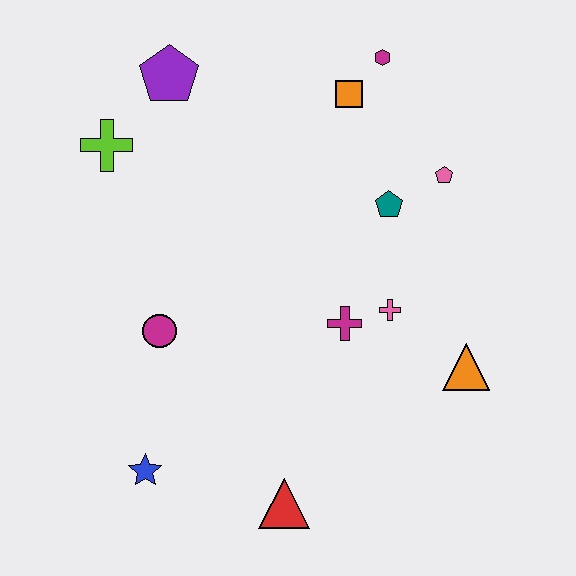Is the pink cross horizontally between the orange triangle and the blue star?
Yes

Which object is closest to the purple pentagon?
The lime cross is closest to the purple pentagon.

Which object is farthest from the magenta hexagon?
The blue star is farthest from the magenta hexagon.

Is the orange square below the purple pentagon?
Yes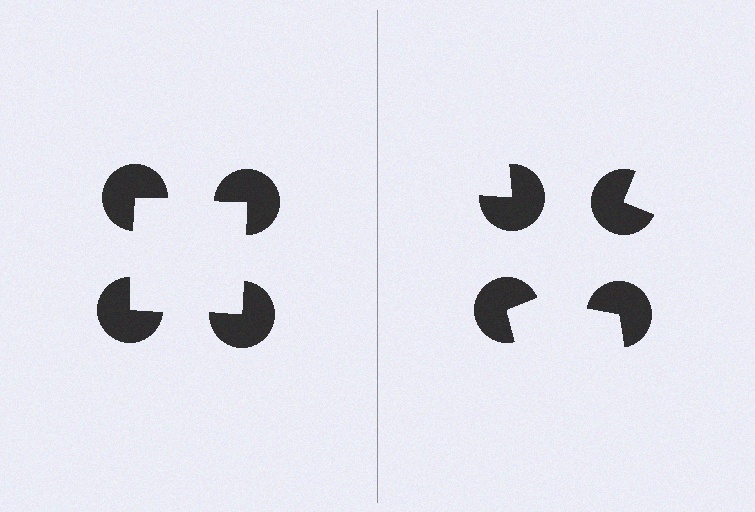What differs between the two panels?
The pac-man discs are positioned identically on both sides; only the wedge orientations differ. On the left they align to a square; on the right they are misaligned.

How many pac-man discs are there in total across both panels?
8 — 4 on each side.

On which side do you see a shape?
An illusory square appears on the left side. On the right side the wedge cuts are rotated, so no coherent shape forms.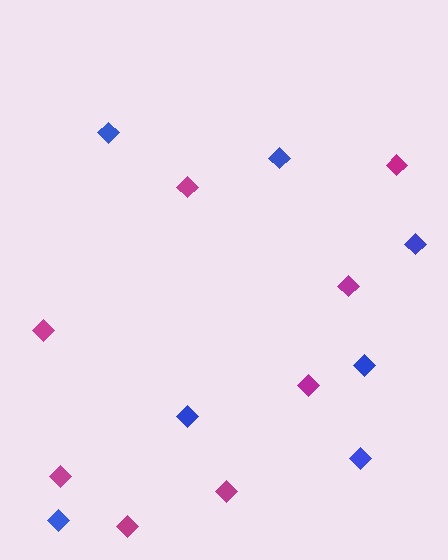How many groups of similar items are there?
There are 2 groups: one group of blue diamonds (7) and one group of magenta diamonds (8).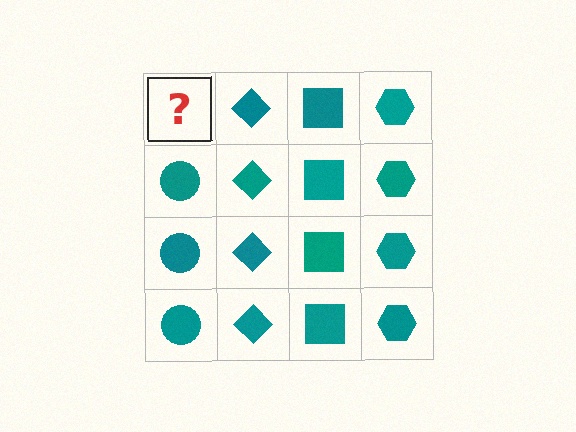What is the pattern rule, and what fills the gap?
The rule is that each column has a consistent shape. The gap should be filled with a teal circle.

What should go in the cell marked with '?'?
The missing cell should contain a teal circle.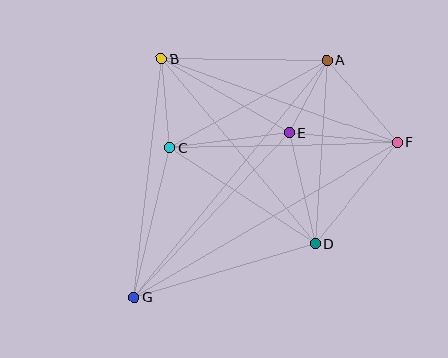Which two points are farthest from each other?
Points A and G are farthest from each other.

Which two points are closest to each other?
Points A and E are closest to each other.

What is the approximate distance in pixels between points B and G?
The distance between B and G is approximately 241 pixels.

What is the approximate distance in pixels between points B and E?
The distance between B and E is approximately 148 pixels.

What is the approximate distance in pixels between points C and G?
The distance between C and G is approximately 154 pixels.